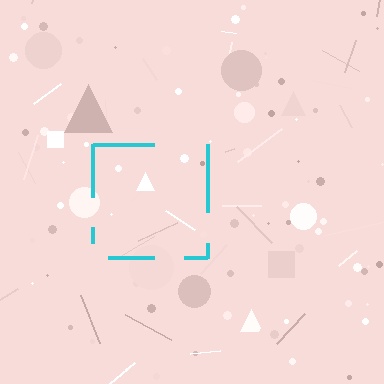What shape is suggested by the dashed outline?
The dashed outline suggests a square.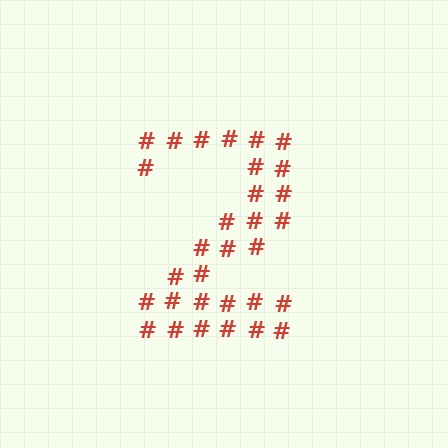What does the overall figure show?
The overall figure shows the digit 2.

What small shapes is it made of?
It is made of small hash symbols.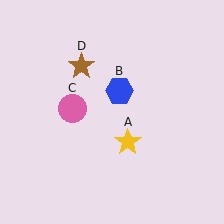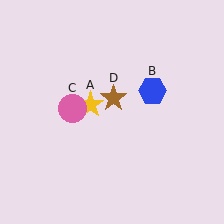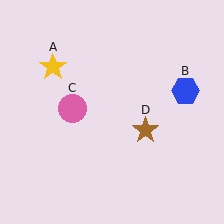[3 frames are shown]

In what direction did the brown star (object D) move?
The brown star (object D) moved down and to the right.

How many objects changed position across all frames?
3 objects changed position: yellow star (object A), blue hexagon (object B), brown star (object D).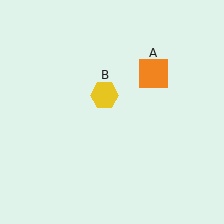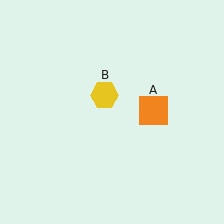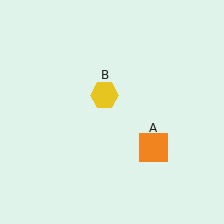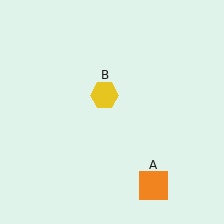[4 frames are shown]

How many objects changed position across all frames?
1 object changed position: orange square (object A).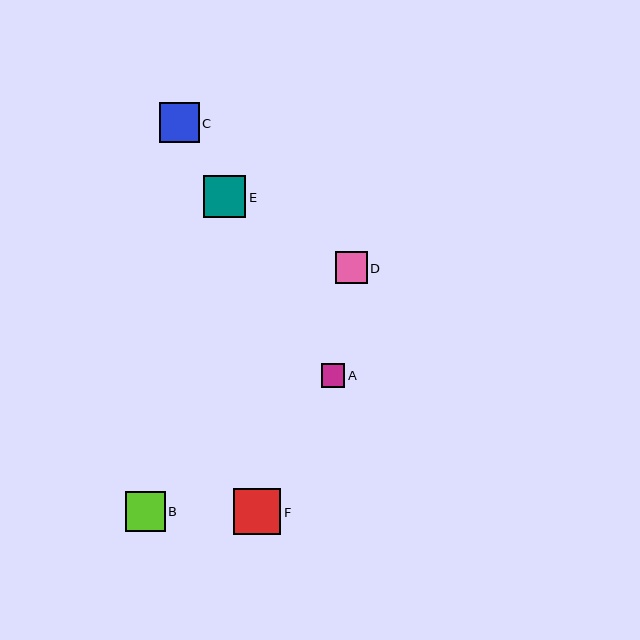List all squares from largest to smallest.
From largest to smallest: F, E, C, B, D, A.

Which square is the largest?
Square F is the largest with a size of approximately 47 pixels.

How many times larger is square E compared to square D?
Square E is approximately 1.3 times the size of square D.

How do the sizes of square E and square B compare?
Square E and square B are approximately the same size.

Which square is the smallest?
Square A is the smallest with a size of approximately 23 pixels.